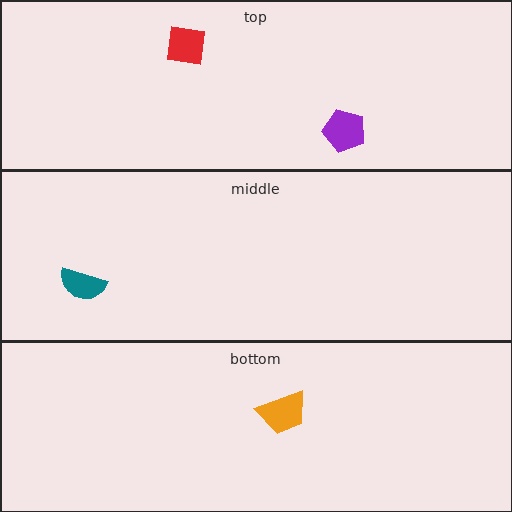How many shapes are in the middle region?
1.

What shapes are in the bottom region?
The orange trapezoid.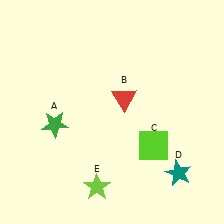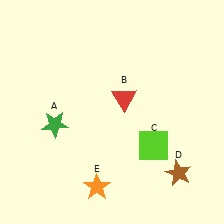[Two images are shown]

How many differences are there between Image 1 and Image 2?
There are 2 differences between the two images.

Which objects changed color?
D changed from teal to brown. E changed from lime to orange.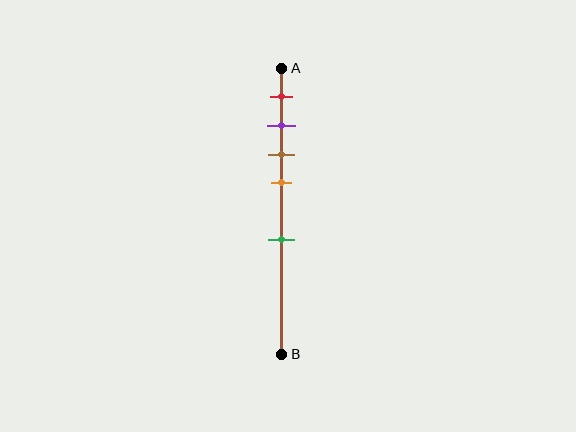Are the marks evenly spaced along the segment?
No, the marks are not evenly spaced.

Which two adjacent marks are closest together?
The purple and brown marks are the closest adjacent pair.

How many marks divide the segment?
There are 5 marks dividing the segment.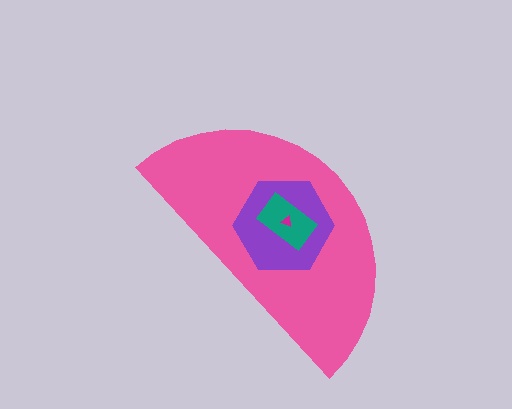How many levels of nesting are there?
4.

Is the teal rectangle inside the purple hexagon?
Yes.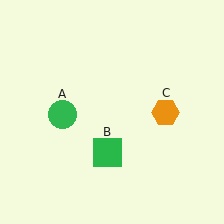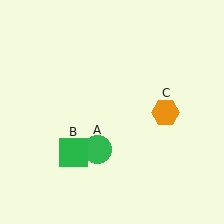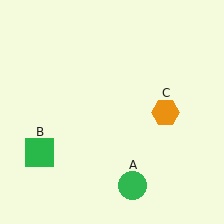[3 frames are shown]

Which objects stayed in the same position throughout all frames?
Orange hexagon (object C) remained stationary.